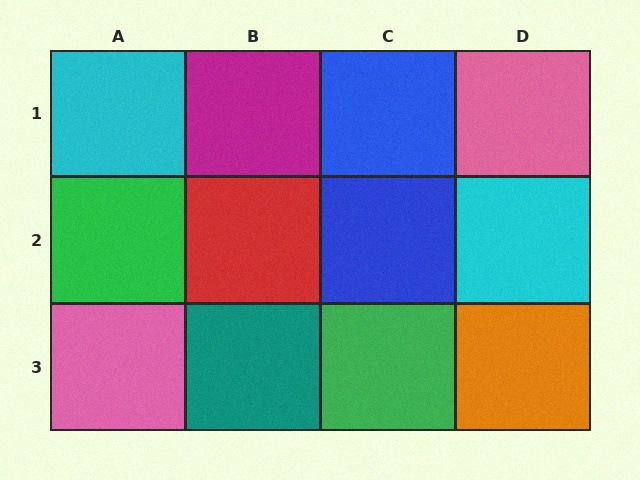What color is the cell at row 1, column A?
Cyan.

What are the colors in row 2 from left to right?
Green, red, blue, cyan.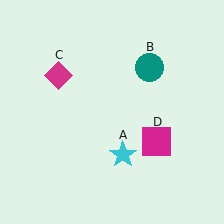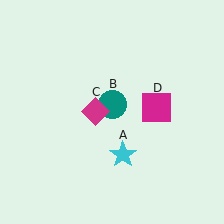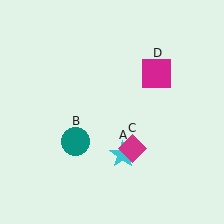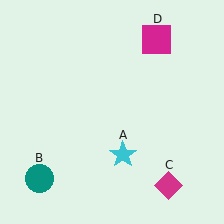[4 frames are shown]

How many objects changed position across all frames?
3 objects changed position: teal circle (object B), magenta diamond (object C), magenta square (object D).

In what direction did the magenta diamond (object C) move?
The magenta diamond (object C) moved down and to the right.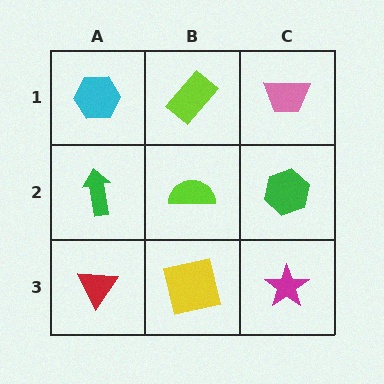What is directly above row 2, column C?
A pink trapezoid.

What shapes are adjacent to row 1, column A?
A green arrow (row 2, column A), a lime rectangle (row 1, column B).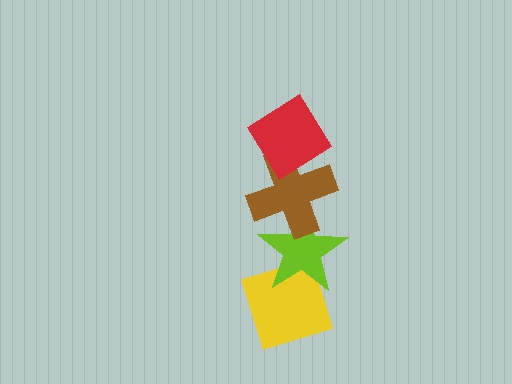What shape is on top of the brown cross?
The red diamond is on top of the brown cross.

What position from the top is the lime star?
The lime star is 3rd from the top.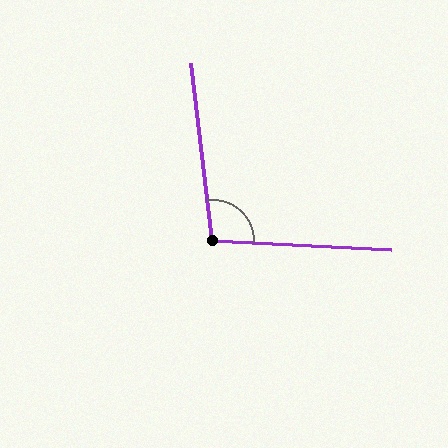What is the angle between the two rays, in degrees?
Approximately 100 degrees.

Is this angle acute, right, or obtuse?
It is obtuse.